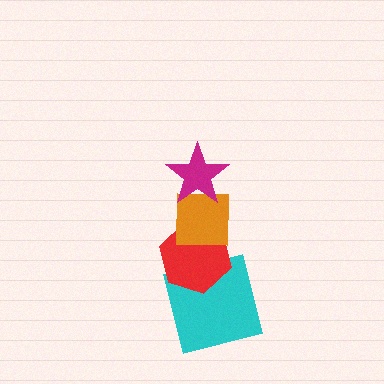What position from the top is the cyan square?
The cyan square is 4th from the top.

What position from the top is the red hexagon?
The red hexagon is 3rd from the top.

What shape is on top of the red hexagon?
The orange square is on top of the red hexagon.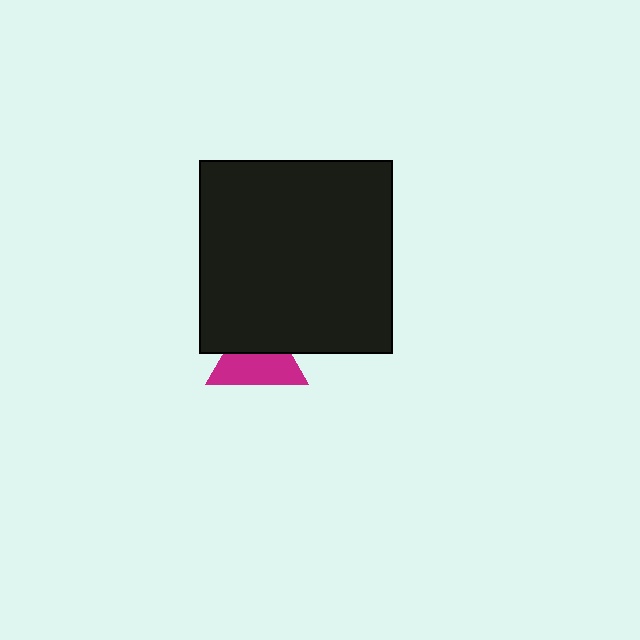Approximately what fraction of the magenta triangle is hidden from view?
Roughly 42% of the magenta triangle is hidden behind the black square.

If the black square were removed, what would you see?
You would see the complete magenta triangle.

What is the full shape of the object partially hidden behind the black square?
The partially hidden object is a magenta triangle.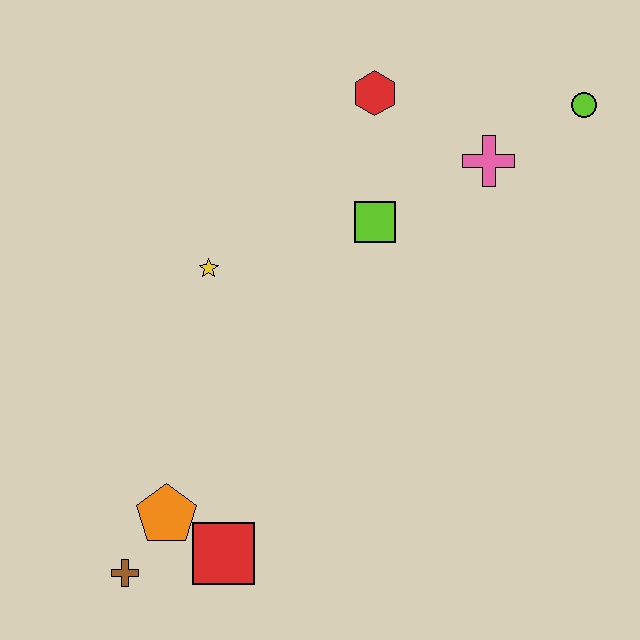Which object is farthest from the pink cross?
The brown cross is farthest from the pink cross.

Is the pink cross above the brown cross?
Yes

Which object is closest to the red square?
The orange pentagon is closest to the red square.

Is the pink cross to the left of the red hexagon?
No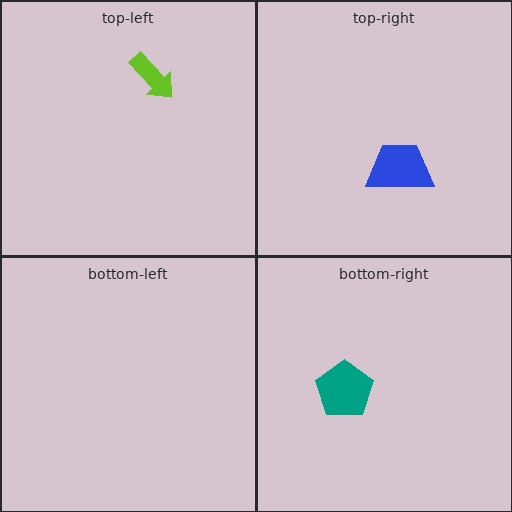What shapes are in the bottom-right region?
The teal pentagon.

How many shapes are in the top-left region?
1.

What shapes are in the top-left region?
The lime arrow.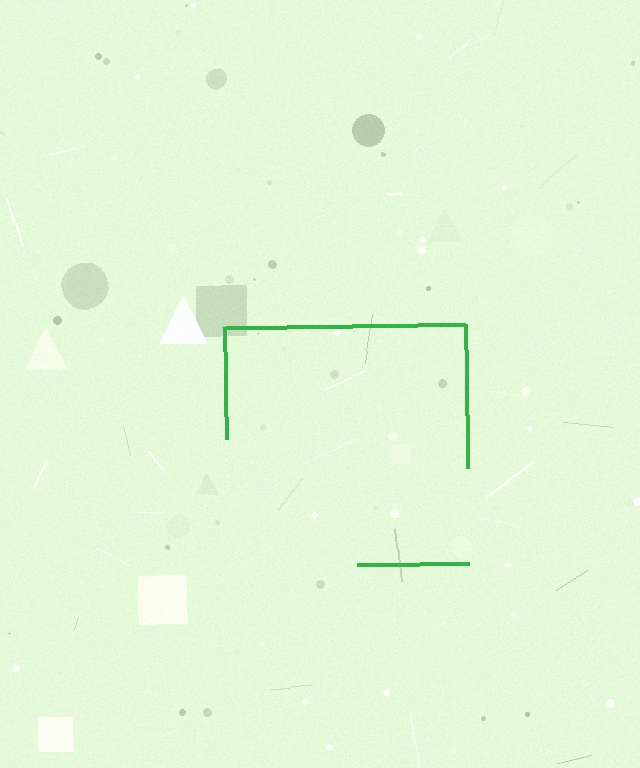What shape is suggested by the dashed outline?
The dashed outline suggests a square.